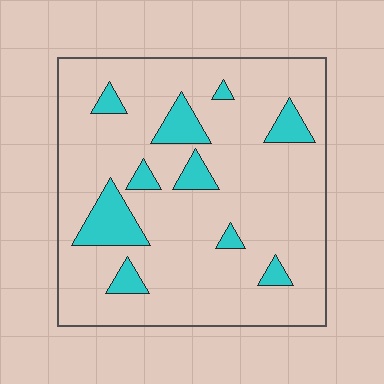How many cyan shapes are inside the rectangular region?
10.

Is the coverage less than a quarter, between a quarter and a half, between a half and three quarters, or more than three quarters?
Less than a quarter.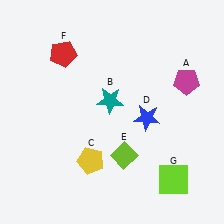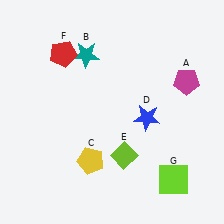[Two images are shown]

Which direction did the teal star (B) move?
The teal star (B) moved up.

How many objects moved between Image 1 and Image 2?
1 object moved between the two images.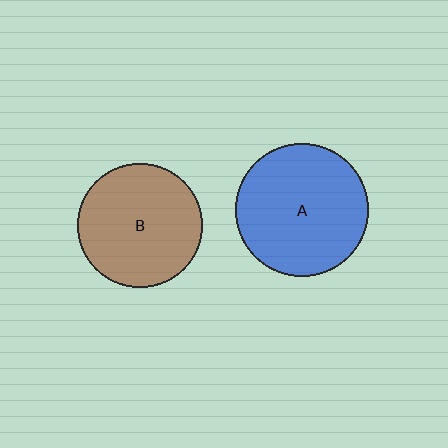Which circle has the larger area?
Circle A (blue).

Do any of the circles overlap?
No, none of the circles overlap.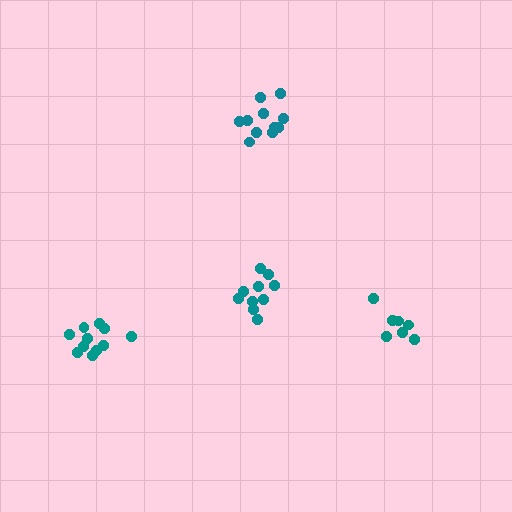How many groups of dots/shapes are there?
There are 4 groups.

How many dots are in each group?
Group 1: 11 dots, Group 2: 10 dots, Group 3: 7 dots, Group 4: 11 dots (39 total).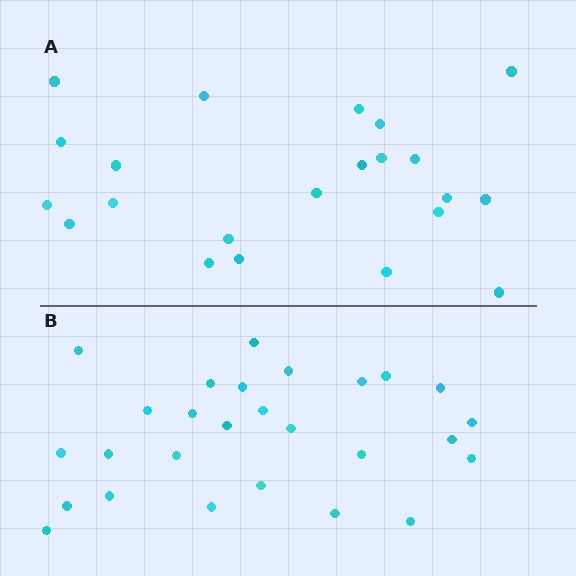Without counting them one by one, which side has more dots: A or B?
Region B (the bottom region) has more dots.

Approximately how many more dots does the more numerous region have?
Region B has about 5 more dots than region A.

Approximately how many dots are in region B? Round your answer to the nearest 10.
About 30 dots. (The exact count is 27, which rounds to 30.)